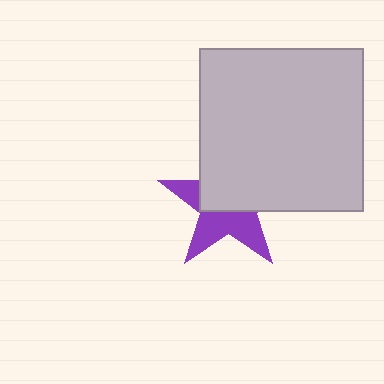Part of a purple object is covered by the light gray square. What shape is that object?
It is a star.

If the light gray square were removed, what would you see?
You would see the complete purple star.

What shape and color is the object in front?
The object in front is a light gray square.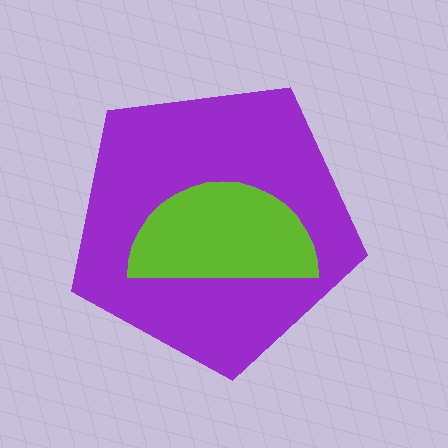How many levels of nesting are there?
2.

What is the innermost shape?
The lime semicircle.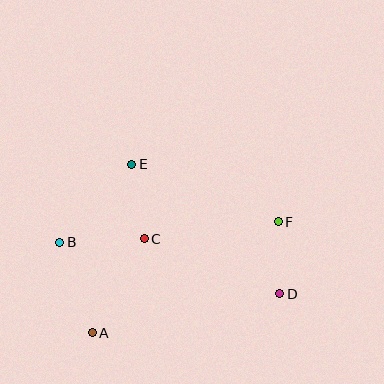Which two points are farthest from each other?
Points B and D are farthest from each other.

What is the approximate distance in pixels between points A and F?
The distance between A and F is approximately 217 pixels.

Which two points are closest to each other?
Points D and F are closest to each other.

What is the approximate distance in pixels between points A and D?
The distance between A and D is approximately 191 pixels.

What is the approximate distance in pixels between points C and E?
The distance between C and E is approximately 75 pixels.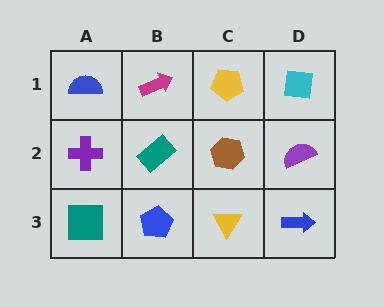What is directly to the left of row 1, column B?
A blue semicircle.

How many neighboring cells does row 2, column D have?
3.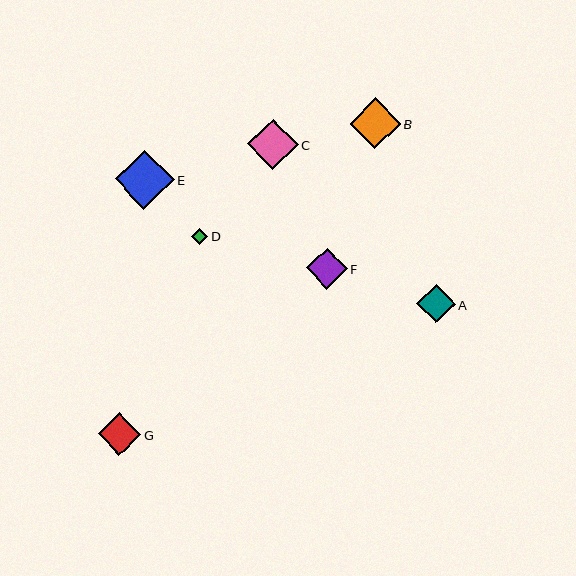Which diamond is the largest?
Diamond E is the largest with a size of approximately 59 pixels.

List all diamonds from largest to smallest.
From largest to smallest: E, B, C, G, F, A, D.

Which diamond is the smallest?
Diamond D is the smallest with a size of approximately 16 pixels.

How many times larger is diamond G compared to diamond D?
Diamond G is approximately 2.6 times the size of diamond D.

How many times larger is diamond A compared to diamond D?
Diamond A is approximately 2.3 times the size of diamond D.